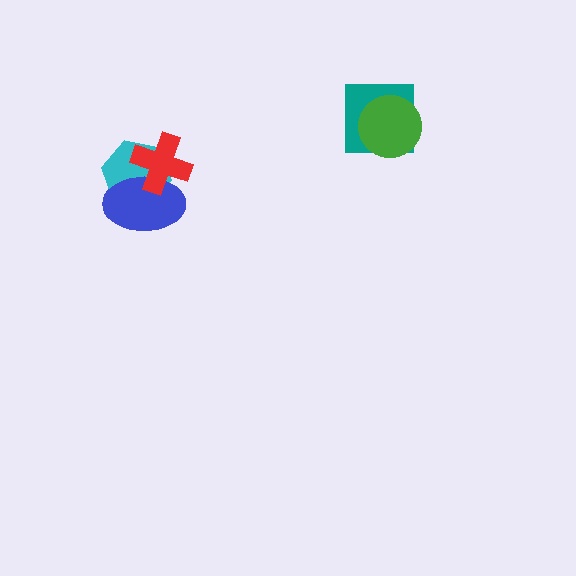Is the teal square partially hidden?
Yes, it is partially covered by another shape.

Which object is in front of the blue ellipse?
The red cross is in front of the blue ellipse.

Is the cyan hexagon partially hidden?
Yes, it is partially covered by another shape.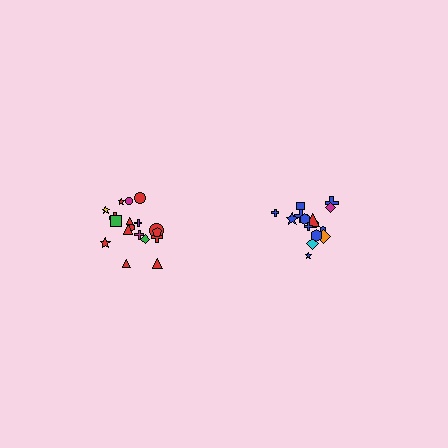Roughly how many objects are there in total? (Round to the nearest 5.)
Roughly 35 objects in total.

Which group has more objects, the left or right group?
The left group.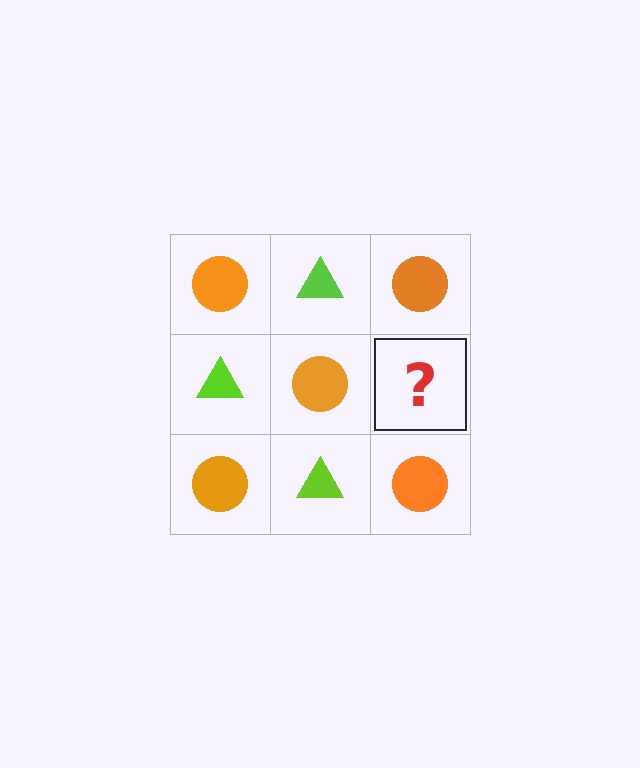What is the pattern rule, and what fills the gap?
The rule is that it alternates orange circle and lime triangle in a checkerboard pattern. The gap should be filled with a lime triangle.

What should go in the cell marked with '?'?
The missing cell should contain a lime triangle.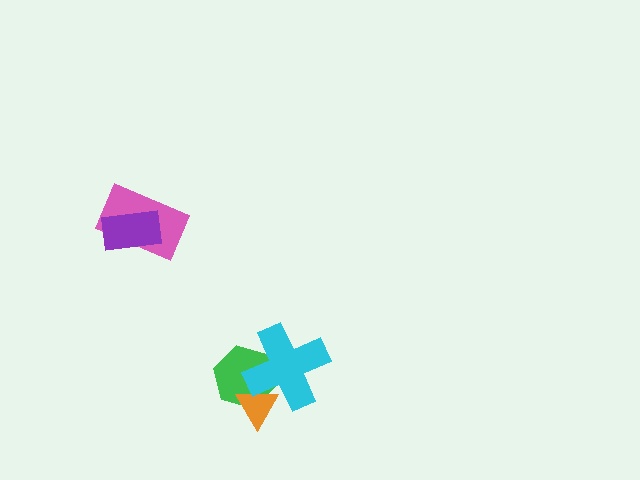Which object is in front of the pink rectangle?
The purple rectangle is in front of the pink rectangle.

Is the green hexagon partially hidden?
Yes, it is partially covered by another shape.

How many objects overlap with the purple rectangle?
1 object overlaps with the purple rectangle.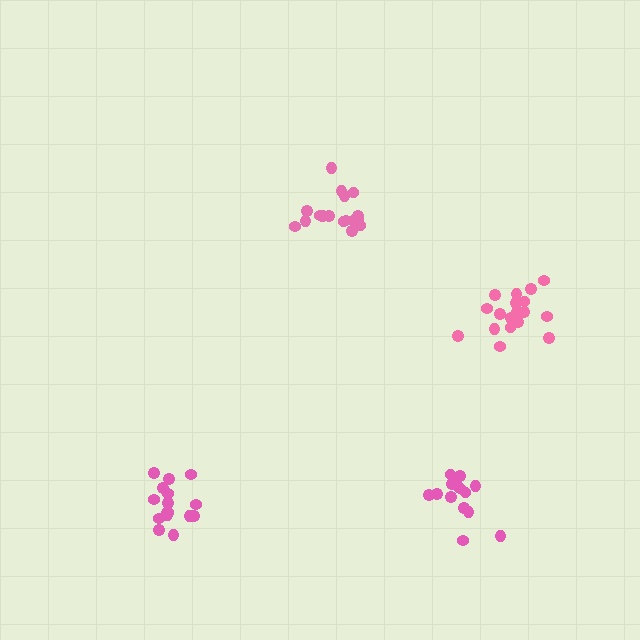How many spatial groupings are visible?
There are 4 spatial groupings.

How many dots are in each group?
Group 1: 17 dots, Group 2: 15 dots, Group 3: 16 dots, Group 4: 19 dots (67 total).